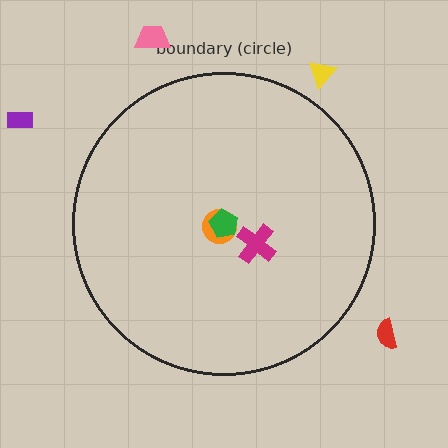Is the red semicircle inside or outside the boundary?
Outside.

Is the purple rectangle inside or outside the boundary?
Outside.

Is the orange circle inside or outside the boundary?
Inside.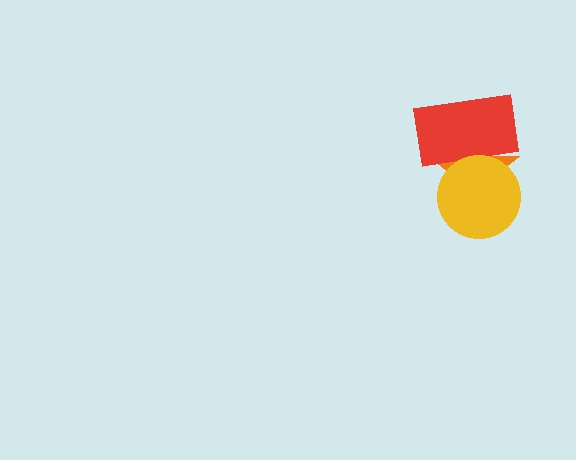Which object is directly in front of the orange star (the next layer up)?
The red rectangle is directly in front of the orange star.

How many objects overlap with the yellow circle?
2 objects overlap with the yellow circle.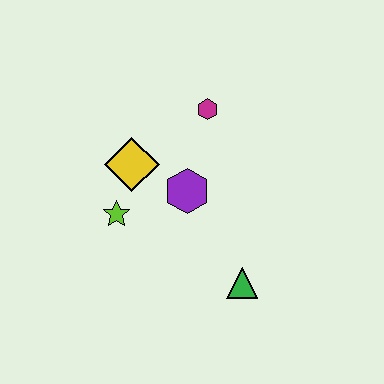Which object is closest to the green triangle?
The purple hexagon is closest to the green triangle.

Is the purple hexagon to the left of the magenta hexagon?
Yes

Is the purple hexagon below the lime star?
No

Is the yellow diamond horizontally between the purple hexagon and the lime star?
Yes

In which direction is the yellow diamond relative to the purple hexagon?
The yellow diamond is to the left of the purple hexagon.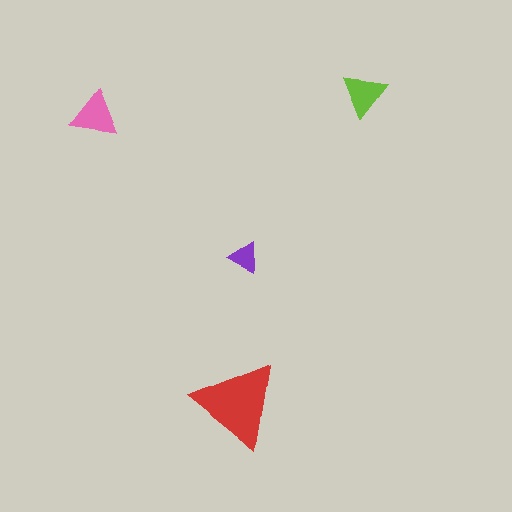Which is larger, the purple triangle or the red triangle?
The red one.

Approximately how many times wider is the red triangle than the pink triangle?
About 2 times wider.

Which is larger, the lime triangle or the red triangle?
The red one.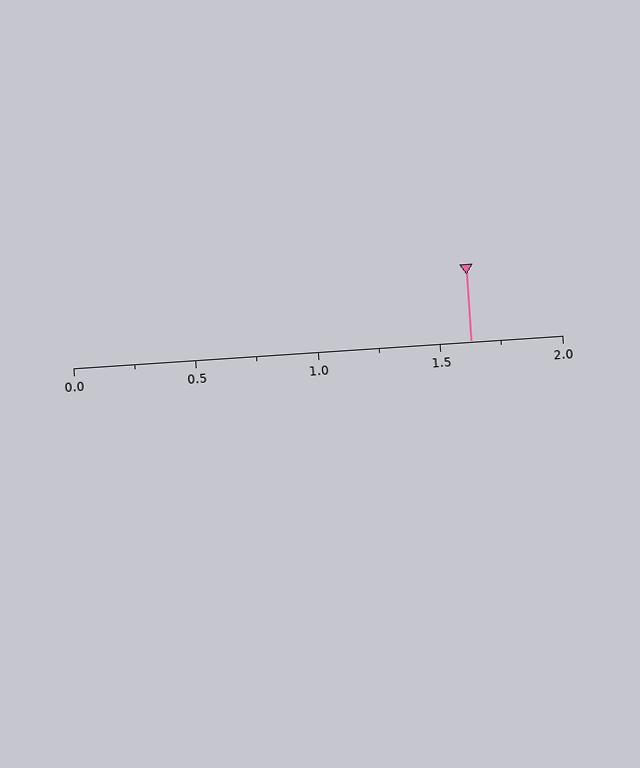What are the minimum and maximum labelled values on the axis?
The axis runs from 0.0 to 2.0.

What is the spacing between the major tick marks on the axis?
The major ticks are spaced 0.5 apart.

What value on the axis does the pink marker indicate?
The marker indicates approximately 1.62.